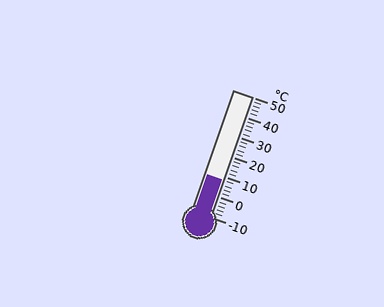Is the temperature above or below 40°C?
The temperature is below 40°C.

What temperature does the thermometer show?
The thermometer shows approximately 8°C.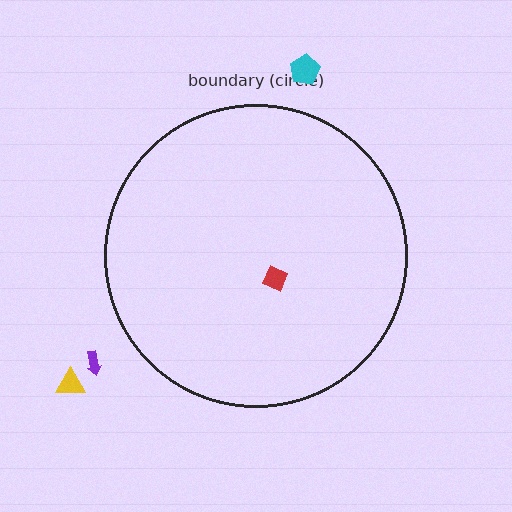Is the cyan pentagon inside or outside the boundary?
Outside.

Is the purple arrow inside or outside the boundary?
Outside.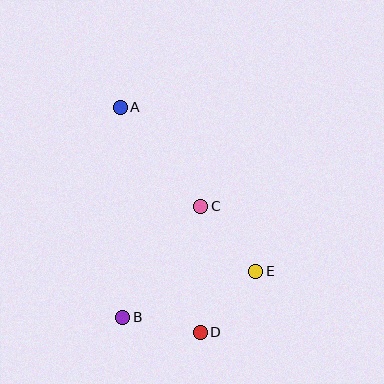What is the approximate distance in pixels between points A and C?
The distance between A and C is approximately 127 pixels.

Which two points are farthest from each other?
Points A and D are farthest from each other.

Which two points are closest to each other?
Points B and D are closest to each other.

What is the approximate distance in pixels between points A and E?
The distance between A and E is approximately 213 pixels.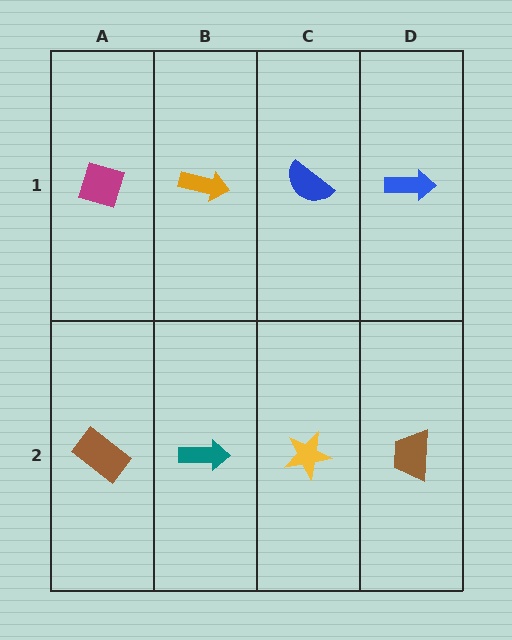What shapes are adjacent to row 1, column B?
A teal arrow (row 2, column B), a magenta diamond (row 1, column A), a blue semicircle (row 1, column C).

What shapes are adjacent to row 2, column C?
A blue semicircle (row 1, column C), a teal arrow (row 2, column B), a brown trapezoid (row 2, column D).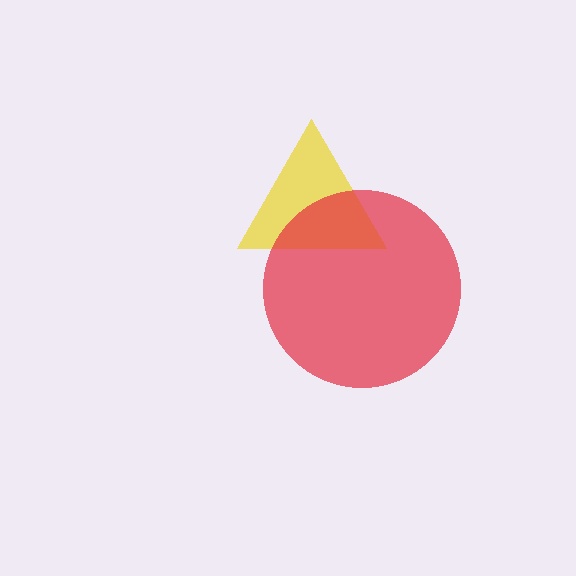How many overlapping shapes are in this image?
There are 2 overlapping shapes in the image.